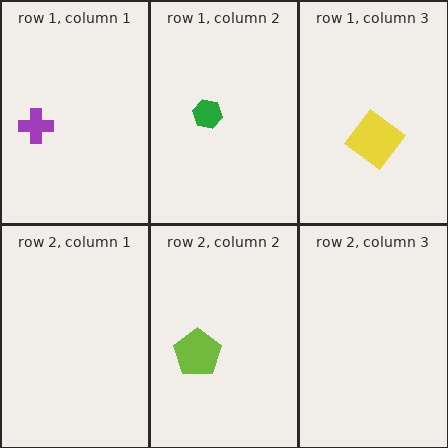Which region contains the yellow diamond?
The row 1, column 3 region.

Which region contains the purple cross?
The row 1, column 1 region.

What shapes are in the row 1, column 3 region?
The yellow diamond.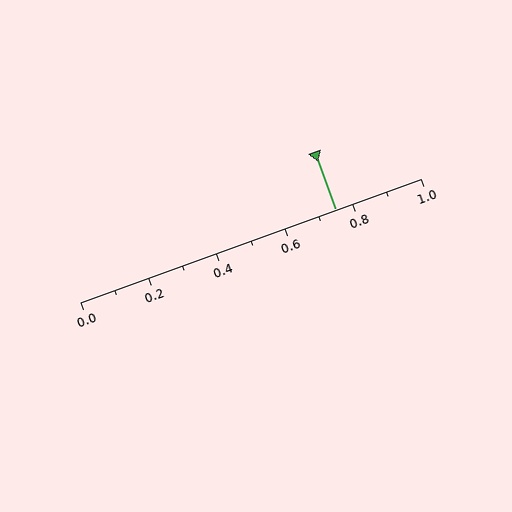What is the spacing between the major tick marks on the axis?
The major ticks are spaced 0.2 apart.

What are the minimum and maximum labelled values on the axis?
The axis runs from 0.0 to 1.0.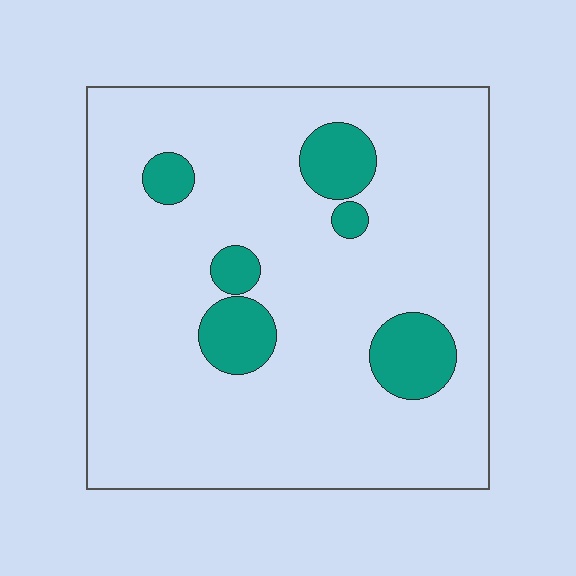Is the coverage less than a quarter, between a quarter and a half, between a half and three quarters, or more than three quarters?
Less than a quarter.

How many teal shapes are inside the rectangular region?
6.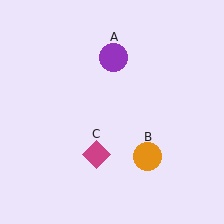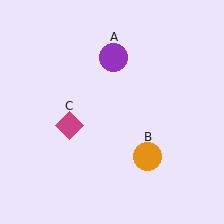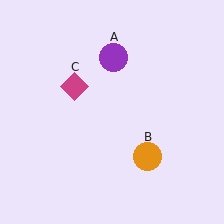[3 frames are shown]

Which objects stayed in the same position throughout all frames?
Purple circle (object A) and orange circle (object B) remained stationary.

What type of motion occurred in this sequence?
The magenta diamond (object C) rotated clockwise around the center of the scene.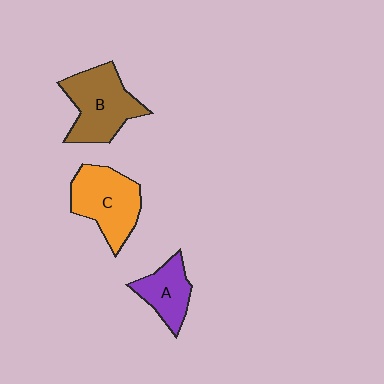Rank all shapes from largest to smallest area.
From largest to smallest: B (brown), C (orange), A (purple).